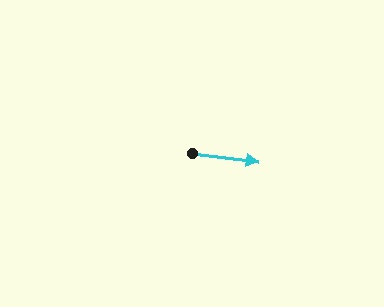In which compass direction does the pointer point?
East.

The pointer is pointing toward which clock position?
Roughly 3 o'clock.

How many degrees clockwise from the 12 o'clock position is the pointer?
Approximately 97 degrees.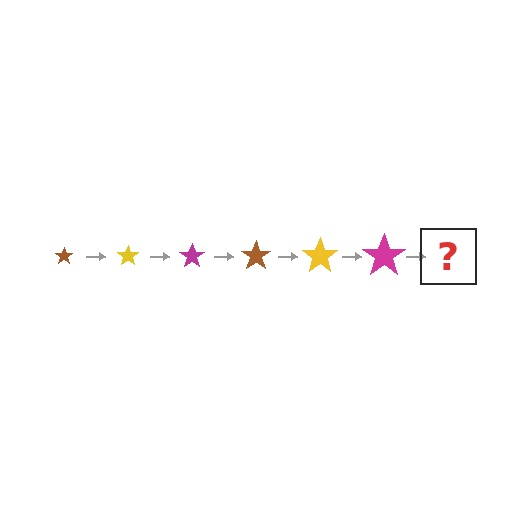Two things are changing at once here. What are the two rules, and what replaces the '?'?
The two rules are that the star grows larger each step and the color cycles through brown, yellow, and magenta. The '?' should be a brown star, larger than the previous one.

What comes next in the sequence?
The next element should be a brown star, larger than the previous one.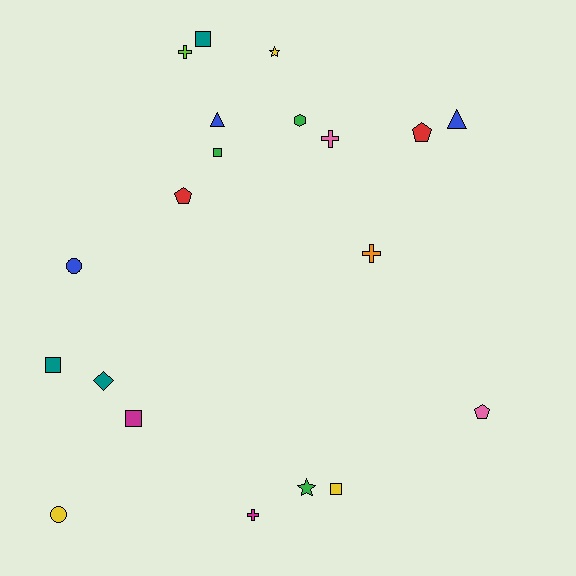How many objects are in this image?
There are 20 objects.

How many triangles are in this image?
There are 2 triangles.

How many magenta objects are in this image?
There are 2 magenta objects.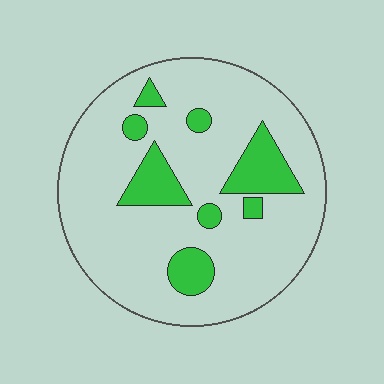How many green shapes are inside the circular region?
8.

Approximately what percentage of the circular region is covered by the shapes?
Approximately 20%.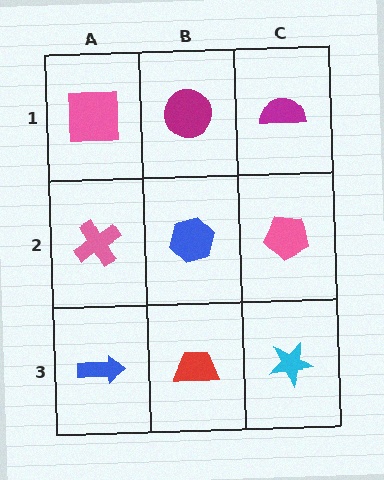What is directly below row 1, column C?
A pink pentagon.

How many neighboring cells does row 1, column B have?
3.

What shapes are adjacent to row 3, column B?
A blue hexagon (row 2, column B), a blue arrow (row 3, column A), a cyan star (row 3, column C).